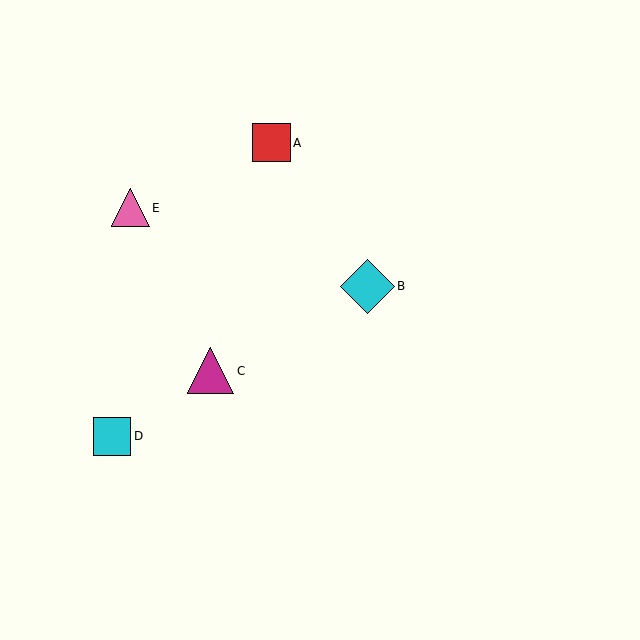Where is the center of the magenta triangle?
The center of the magenta triangle is at (210, 371).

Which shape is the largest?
The cyan diamond (labeled B) is the largest.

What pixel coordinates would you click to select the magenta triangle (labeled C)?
Click at (210, 371) to select the magenta triangle C.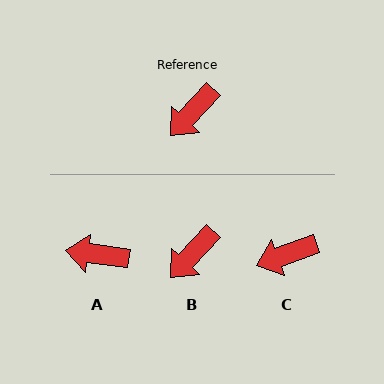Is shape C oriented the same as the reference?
No, it is off by about 26 degrees.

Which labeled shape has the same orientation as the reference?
B.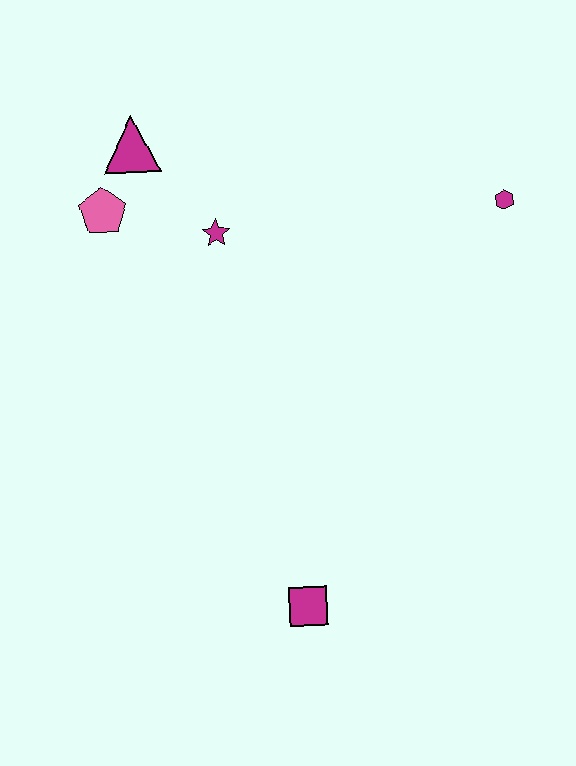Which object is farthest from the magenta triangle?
The magenta square is farthest from the magenta triangle.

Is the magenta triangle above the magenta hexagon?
Yes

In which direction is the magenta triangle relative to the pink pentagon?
The magenta triangle is above the pink pentagon.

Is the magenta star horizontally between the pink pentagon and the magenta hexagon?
Yes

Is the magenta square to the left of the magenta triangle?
No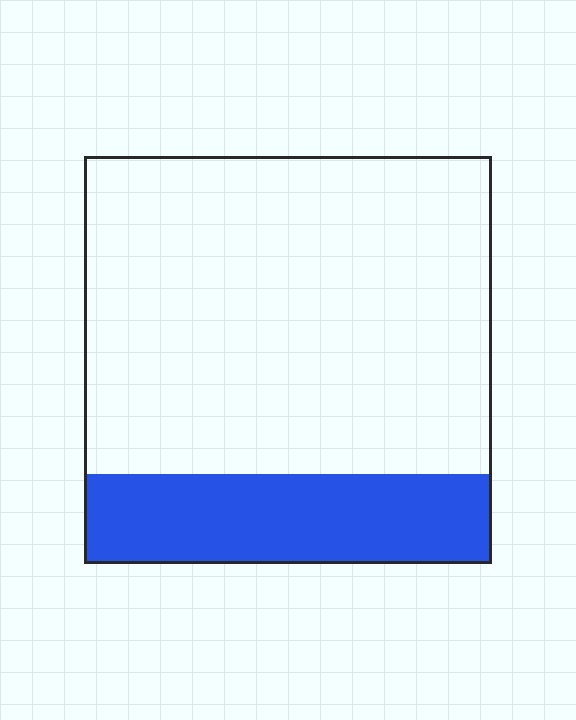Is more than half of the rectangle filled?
No.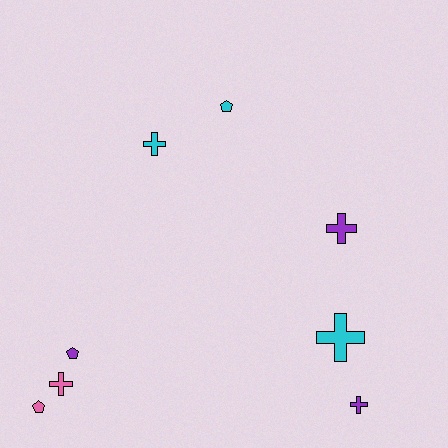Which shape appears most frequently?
Cross, with 5 objects.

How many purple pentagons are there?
There is 1 purple pentagon.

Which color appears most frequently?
Cyan, with 3 objects.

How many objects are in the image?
There are 8 objects.